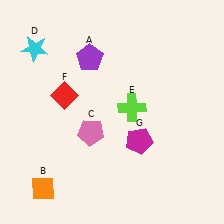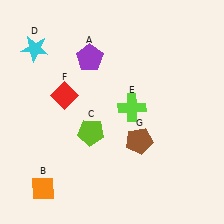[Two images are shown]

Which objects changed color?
C changed from pink to lime. G changed from magenta to brown.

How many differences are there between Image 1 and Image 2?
There are 2 differences between the two images.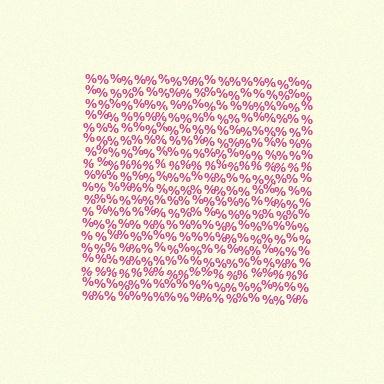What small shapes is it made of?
It is made of small percent signs.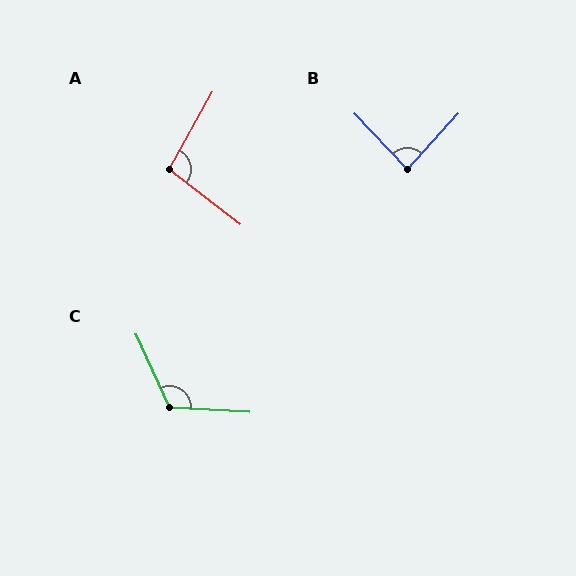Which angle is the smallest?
B, at approximately 86 degrees.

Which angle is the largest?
C, at approximately 117 degrees.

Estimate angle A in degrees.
Approximately 99 degrees.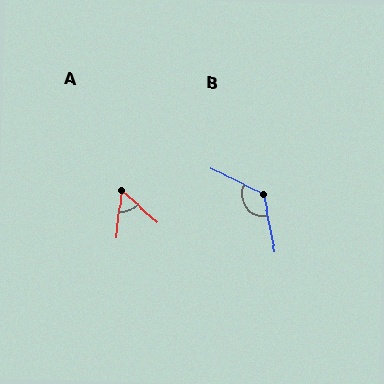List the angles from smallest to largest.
A (56°), B (126°).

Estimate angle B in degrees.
Approximately 126 degrees.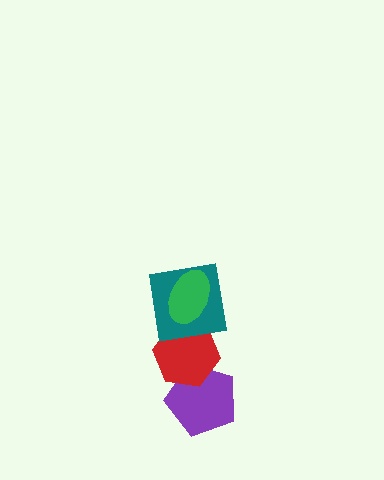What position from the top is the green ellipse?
The green ellipse is 1st from the top.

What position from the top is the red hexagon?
The red hexagon is 3rd from the top.